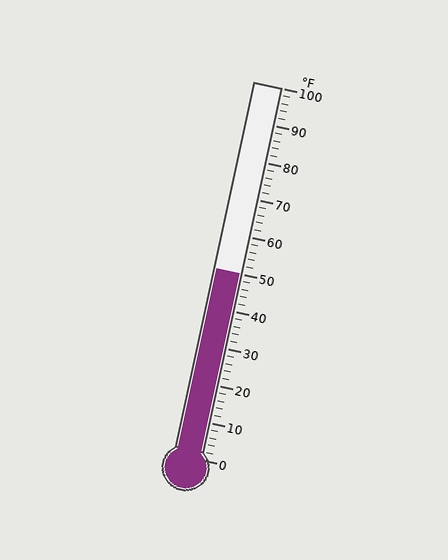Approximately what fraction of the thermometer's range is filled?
The thermometer is filled to approximately 50% of its range.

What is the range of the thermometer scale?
The thermometer scale ranges from 0°F to 100°F.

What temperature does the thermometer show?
The thermometer shows approximately 50°F.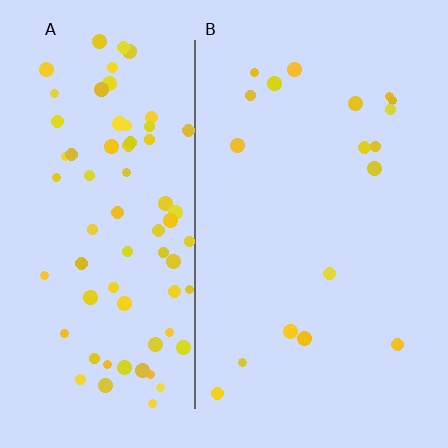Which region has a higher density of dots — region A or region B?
A (the left).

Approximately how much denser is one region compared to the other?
Approximately 4.1× — region A over region B.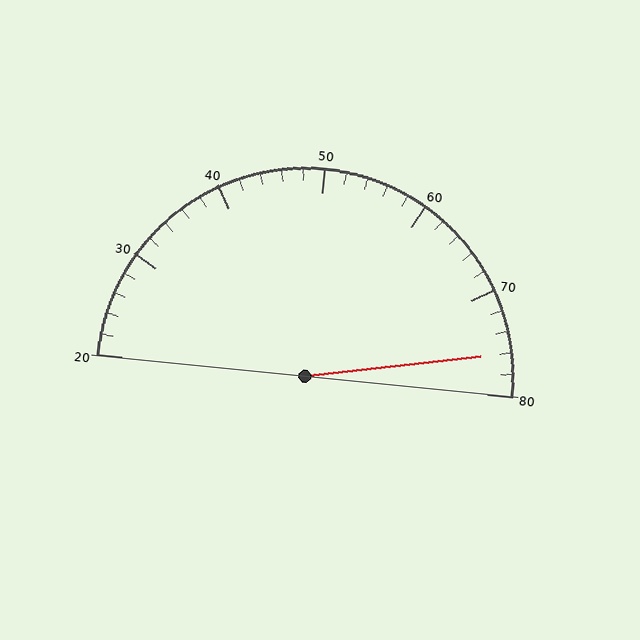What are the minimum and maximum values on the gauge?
The gauge ranges from 20 to 80.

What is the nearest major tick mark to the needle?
The nearest major tick mark is 80.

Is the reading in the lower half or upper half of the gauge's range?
The reading is in the upper half of the range (20 to 80).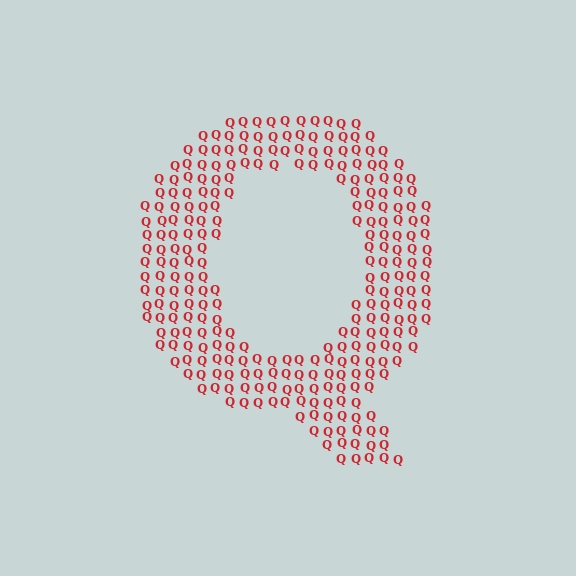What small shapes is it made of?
It is made of small letter Q's.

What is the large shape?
The large shape is the letter Q.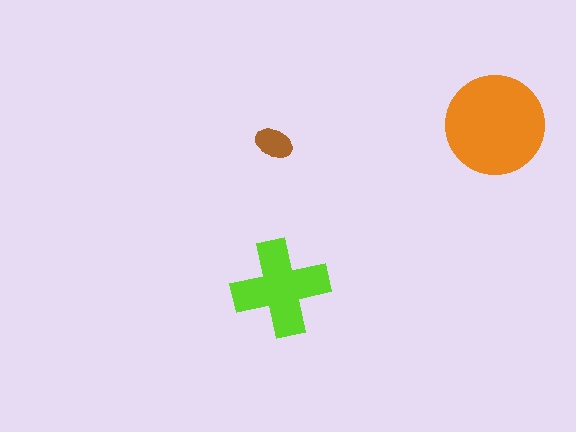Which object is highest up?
The orange circle is topmost.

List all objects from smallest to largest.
The brown ellipse, the lime cross, the orange circle.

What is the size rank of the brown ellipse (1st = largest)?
3rd.